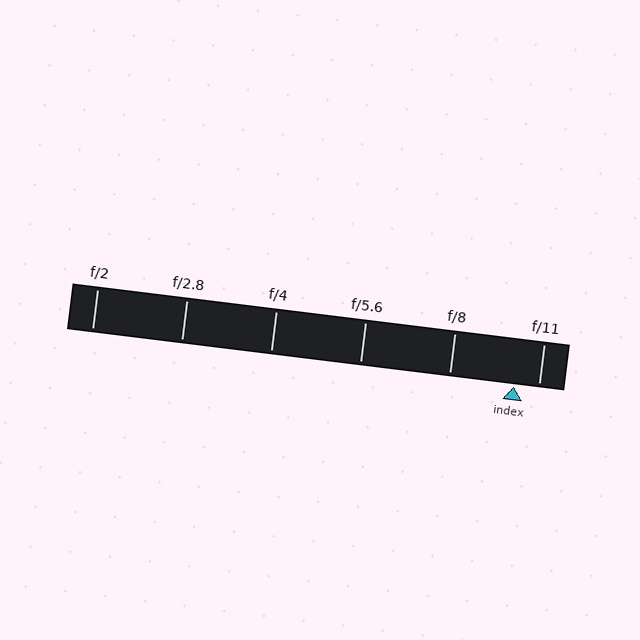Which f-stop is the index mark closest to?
The index mark is closest to f/11.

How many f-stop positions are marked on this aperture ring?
There are 6 f-stop positions marked.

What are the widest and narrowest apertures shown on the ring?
The widest aperture shown is f/2 and the narrowest is f/11.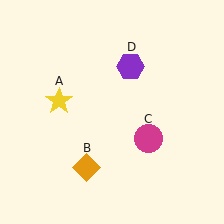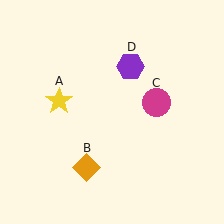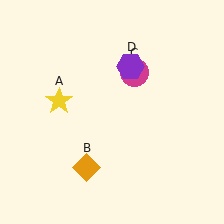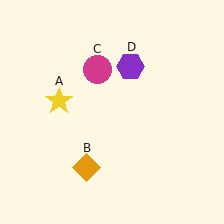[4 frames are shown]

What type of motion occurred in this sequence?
The magenta circle (object C) rotated counterclockwise around the center of the scene.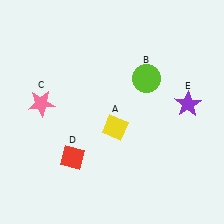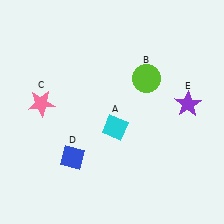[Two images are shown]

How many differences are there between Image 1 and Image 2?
There are 2 differences between the two images.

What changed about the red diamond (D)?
In Image 1, D is red. In Image 2, it changed to blue.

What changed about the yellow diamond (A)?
In Image 1, A is yellow. In Image 2, it changed to cyan.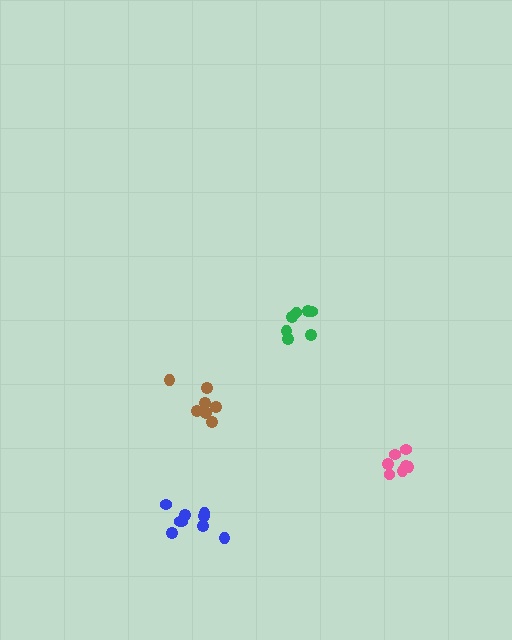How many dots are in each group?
Group 1: 7 dots, Group 2: 7 dots, Group 3: 9 dots, Group 4: 7 dots (30 total).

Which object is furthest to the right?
The pink cluster is rightmost.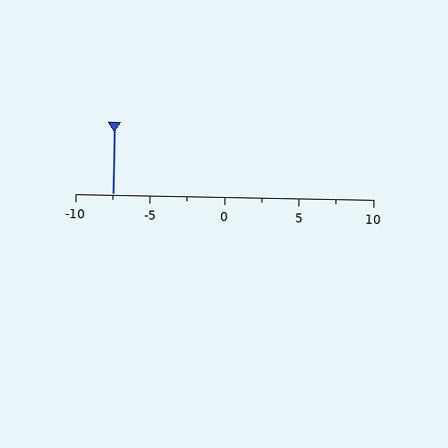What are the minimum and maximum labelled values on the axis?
The axis runs from -10 to 10.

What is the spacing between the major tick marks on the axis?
The major ticks are spaced 5 apart.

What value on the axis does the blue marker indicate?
The marker indicates approximately -7.5.